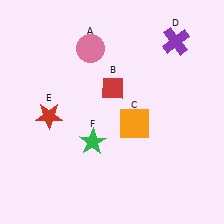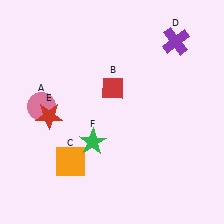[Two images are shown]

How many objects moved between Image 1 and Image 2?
2 objects moved between the two images.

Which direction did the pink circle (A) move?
The pink circle (A) moved down.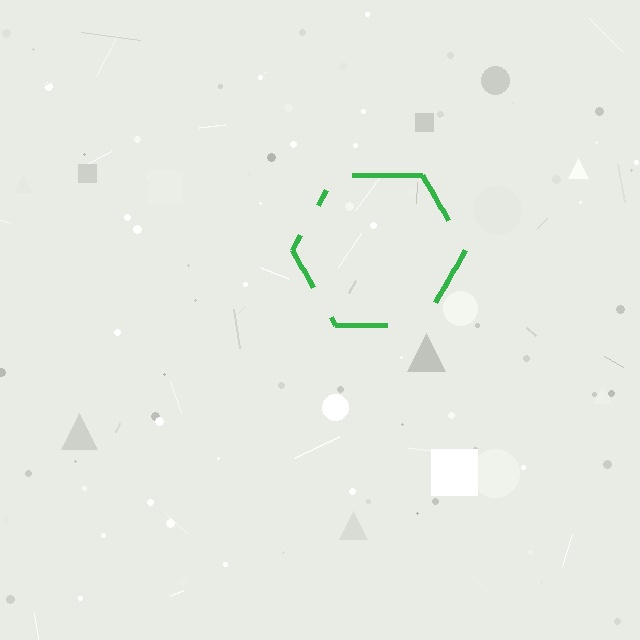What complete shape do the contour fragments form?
The contour fragments form a hexagon.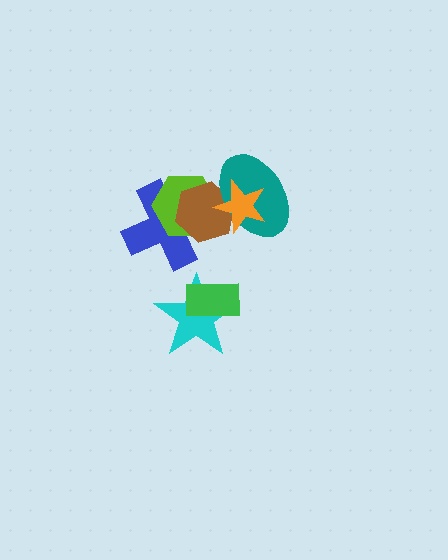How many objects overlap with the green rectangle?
1 object overlaps with the green rectangle.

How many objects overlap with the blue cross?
2 objects overlap with the blue cross.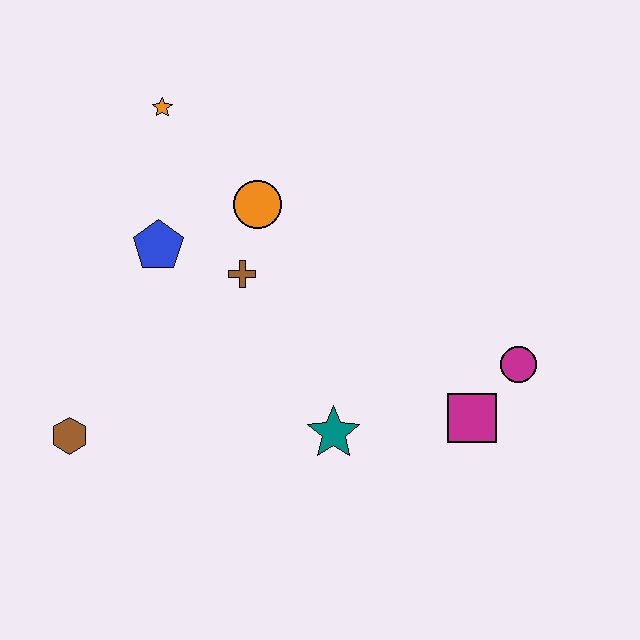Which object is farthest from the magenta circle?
The brown hexagon is farthest from the magenta circle.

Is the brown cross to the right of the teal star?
No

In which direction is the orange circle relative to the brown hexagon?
The orange circle is above the brown hexagon.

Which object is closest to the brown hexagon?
The blue pentagon is closest to the brown hexagon.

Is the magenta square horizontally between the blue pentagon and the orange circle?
No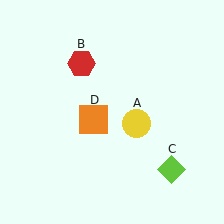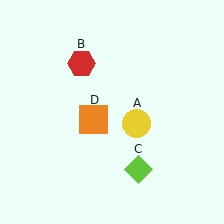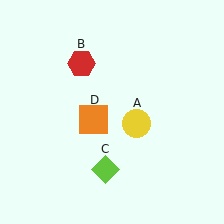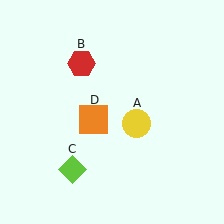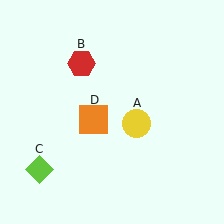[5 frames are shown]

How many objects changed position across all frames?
1 object changed position: lime diamond (object C).